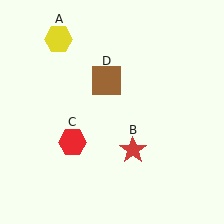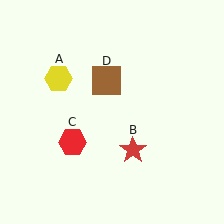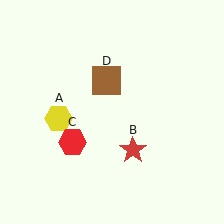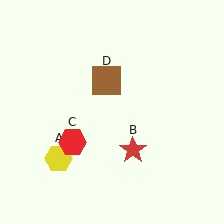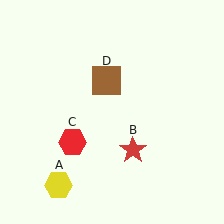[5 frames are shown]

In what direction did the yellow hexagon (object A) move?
The yellow hexagon (object A) moved down.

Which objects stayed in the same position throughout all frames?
Red star (object B) and red hexagon (object C) and brown square (object D) remained stationary.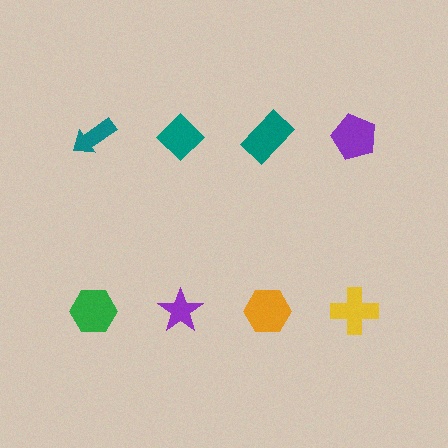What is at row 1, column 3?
A teal rectangle.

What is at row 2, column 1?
A green hexagon.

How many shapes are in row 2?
4 shapes.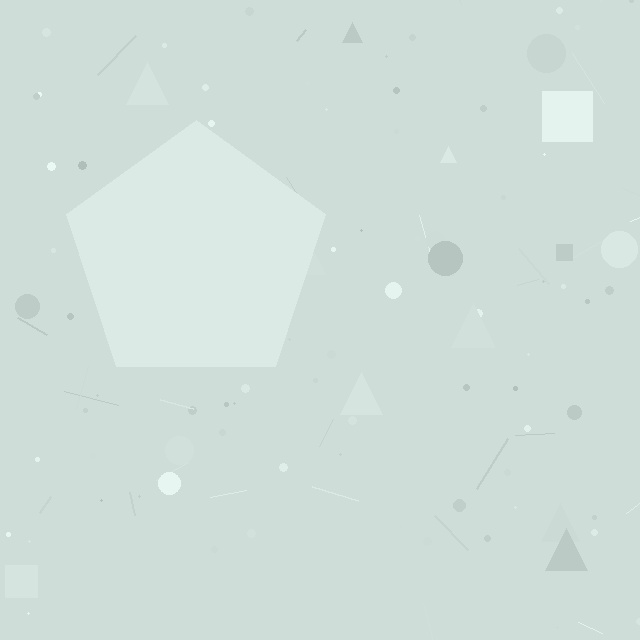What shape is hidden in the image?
A pentagon is hidden in the image.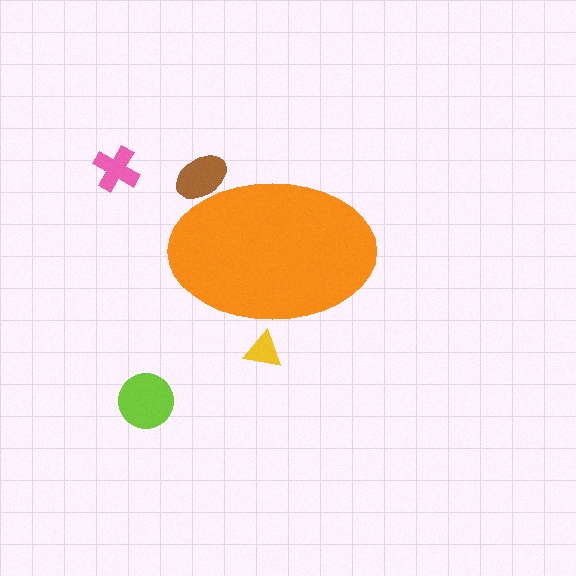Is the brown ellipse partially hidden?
Yes, the brown ellipse is partially hidden behind the orange ellipse.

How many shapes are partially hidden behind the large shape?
2 shapes are partially hidden.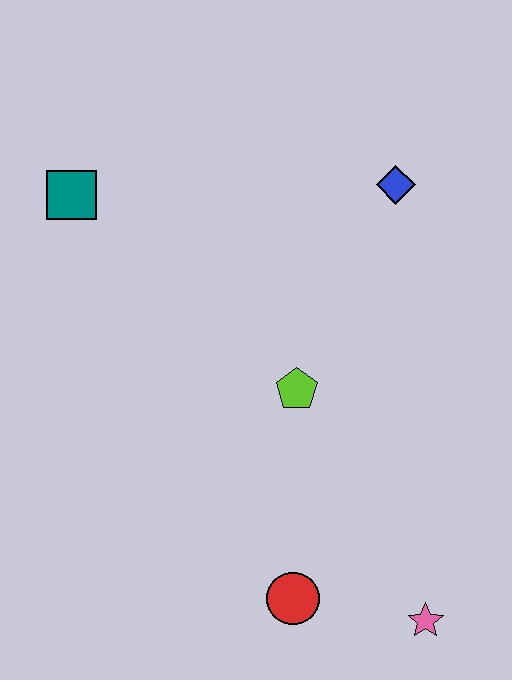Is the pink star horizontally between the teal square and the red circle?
No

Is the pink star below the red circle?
Yes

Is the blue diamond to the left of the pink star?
Yes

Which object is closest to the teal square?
The lime pentagon is closest to the teal square.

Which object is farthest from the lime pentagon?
The teal square is farthest from the lime pentagon.